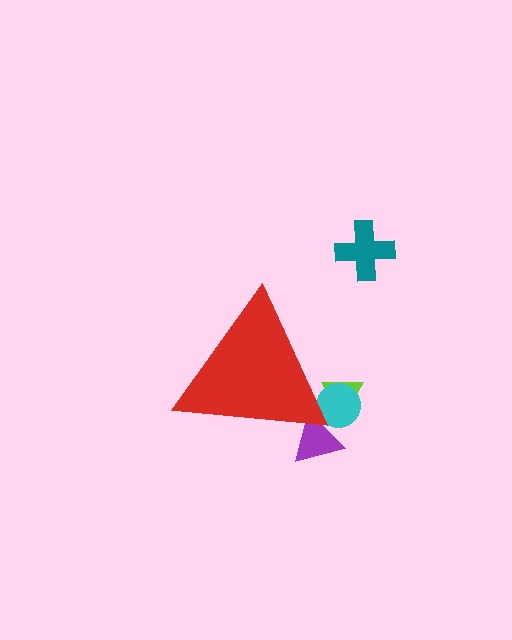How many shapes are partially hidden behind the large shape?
3 shapes are partially hidden.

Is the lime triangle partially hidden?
Yes, the lime triangle is partially hidden behind the red triangle.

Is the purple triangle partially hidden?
Yes, the purple triangle is partially hidden behind the red triangle.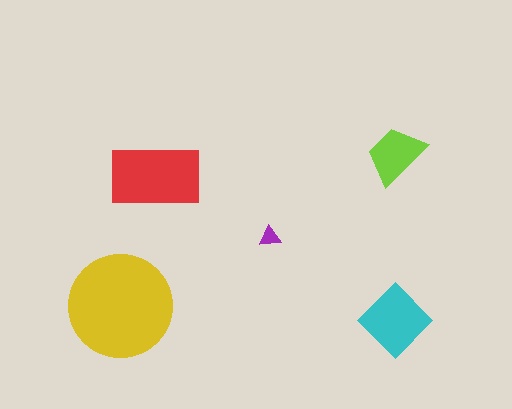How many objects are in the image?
There are 5 objects in the image.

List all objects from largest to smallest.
The yellow circle, the red rectangle, the cyan diamond, the lime trapezoid, the purple triangle.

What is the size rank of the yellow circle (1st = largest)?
1st.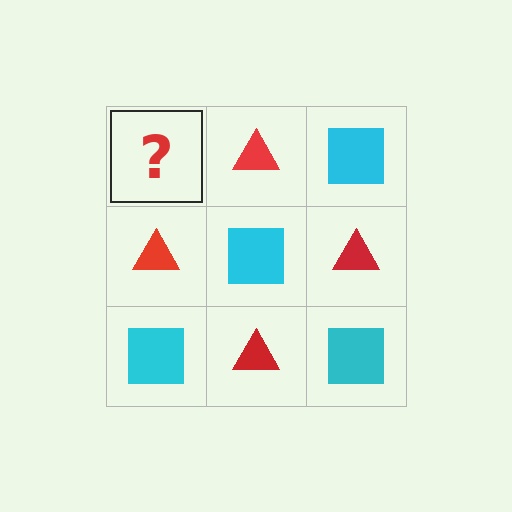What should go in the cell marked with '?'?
The missing cell should contain a cyan square.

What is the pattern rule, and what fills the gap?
The rule is that it alternates cyan square and red triangle in a checkerboard pattern. The gap should be filled with a cyan square.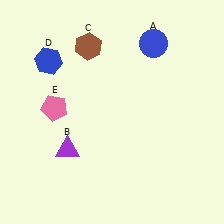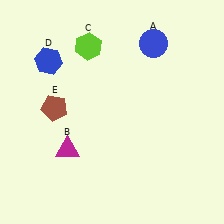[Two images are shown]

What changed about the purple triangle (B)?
In Image 1, B is purple. In Image 2, it changed to magenta.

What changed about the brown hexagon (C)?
In Image 1, C is brown. In Image 2, it changed to lime.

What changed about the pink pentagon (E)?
In Image 1, E is pink. In Image 2, it changed to brown.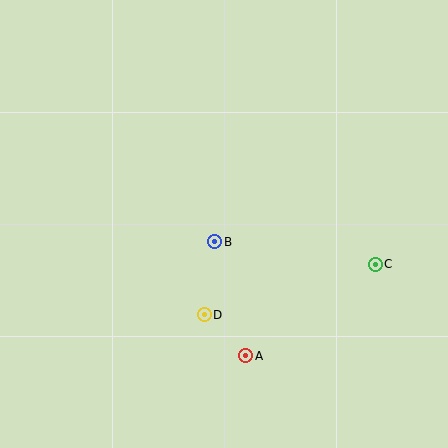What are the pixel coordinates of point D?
Point D is at (204, 315).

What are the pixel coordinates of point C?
Point C is at (375, 264).